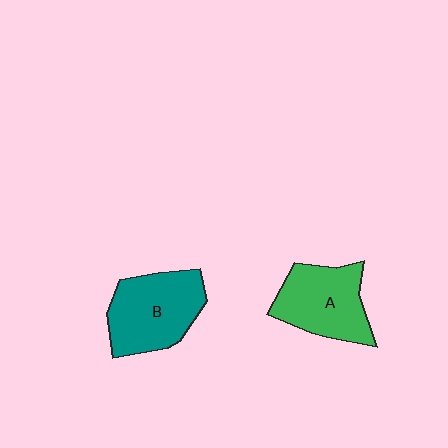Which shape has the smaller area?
Shape A (green).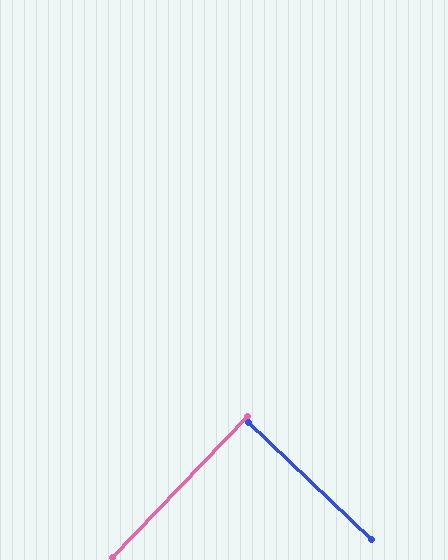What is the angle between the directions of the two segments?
Approximately 90 degrees.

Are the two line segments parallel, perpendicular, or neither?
Perpendicular — they meet at approximately 90°.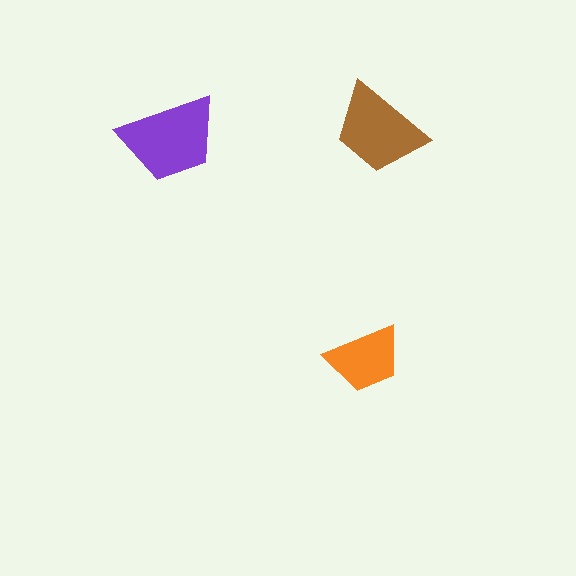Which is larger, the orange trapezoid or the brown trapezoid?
The brown one.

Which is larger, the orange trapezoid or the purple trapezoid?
The purple one.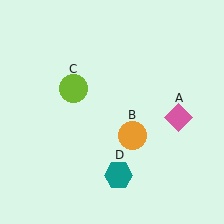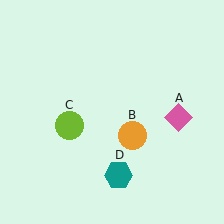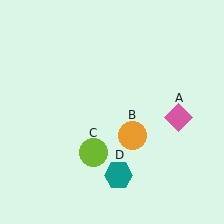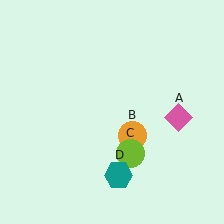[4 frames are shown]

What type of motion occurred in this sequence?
The lime circle (object C) rotated counterclockwise around the center of the scene.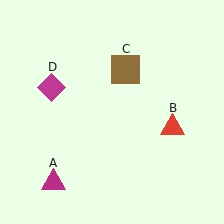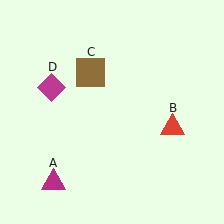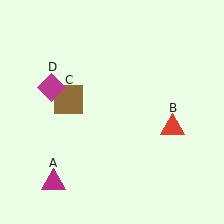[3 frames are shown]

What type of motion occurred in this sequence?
The brown square (object C) rotated counterclockwise around the center of the scene.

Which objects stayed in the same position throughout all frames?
Magenta triangle (object A) and red triangle (object B) and magenta diamond (object D) remained stationary.